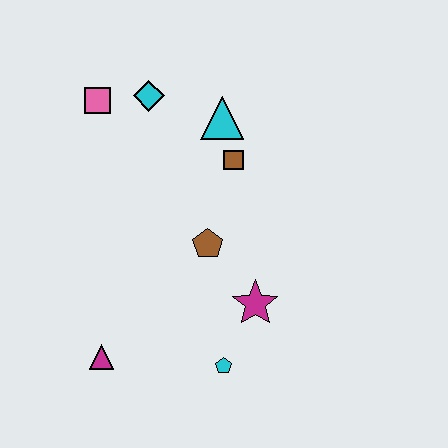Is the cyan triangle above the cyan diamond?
No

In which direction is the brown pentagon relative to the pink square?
The brown pentagon is below the pink square.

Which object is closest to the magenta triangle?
The cyan pentagon is closest to the magenta triangle.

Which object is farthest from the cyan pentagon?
The pink square is farthest from the cyan pentagon.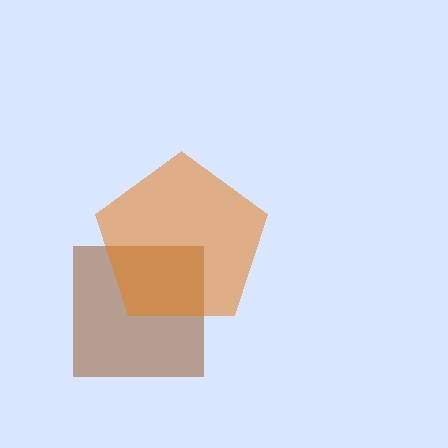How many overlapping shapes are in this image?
There are 2 overlapping shapes in the image.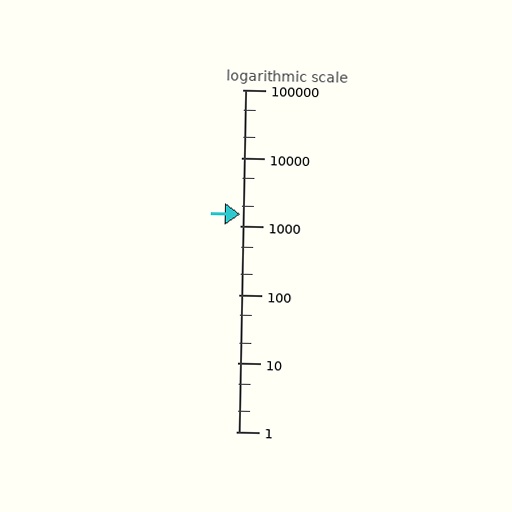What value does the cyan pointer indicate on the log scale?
The pointer indicates approximately 1500.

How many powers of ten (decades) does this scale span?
The scale spans 5 decades, from 1 to 100000.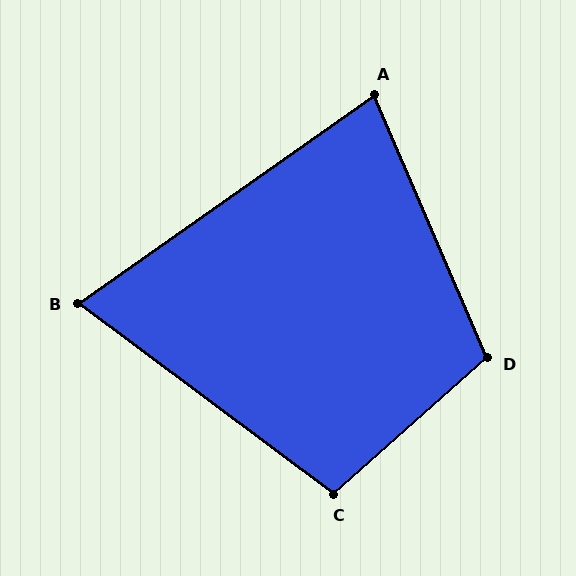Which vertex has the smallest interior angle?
B, at approximately 72 degrees.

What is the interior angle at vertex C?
Approximately 102 degrees (obtuse).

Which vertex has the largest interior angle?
D, at approximately 108 degrees.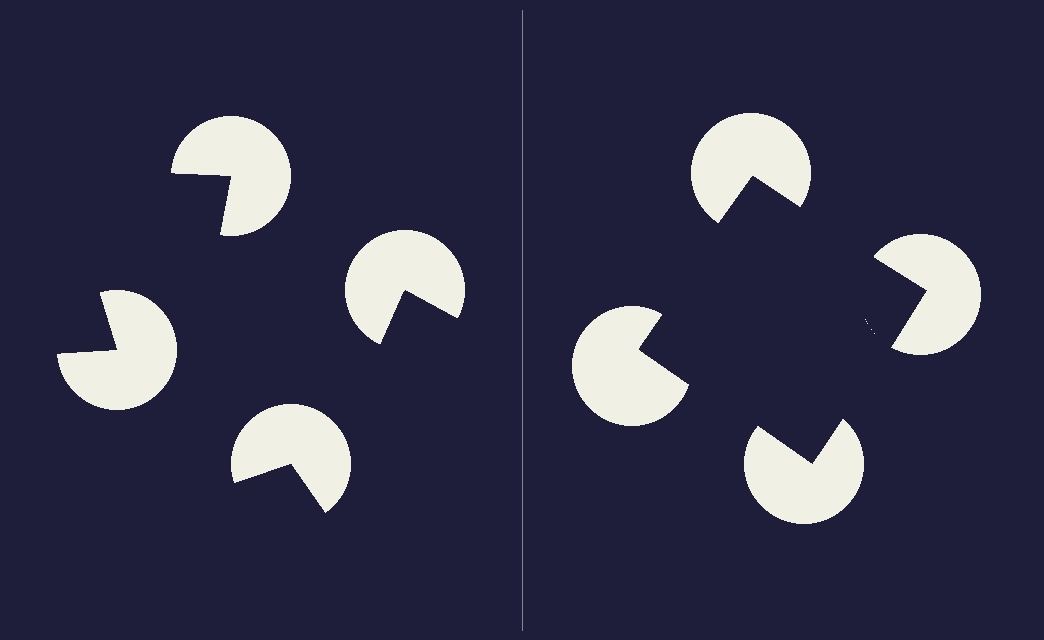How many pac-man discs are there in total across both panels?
8 — 4 on each side.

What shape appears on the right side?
An illusory square.